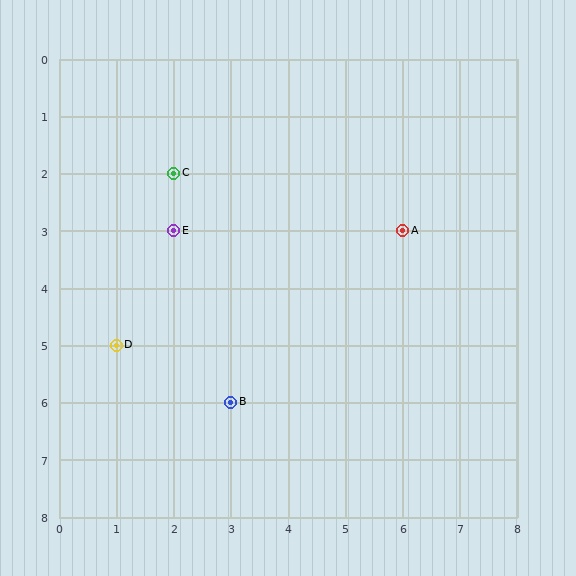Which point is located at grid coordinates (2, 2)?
Point C is at (2, 2).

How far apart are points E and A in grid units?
Points E and A are 4 columns apart.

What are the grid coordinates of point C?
Point C is at grid coordinates (2, 2).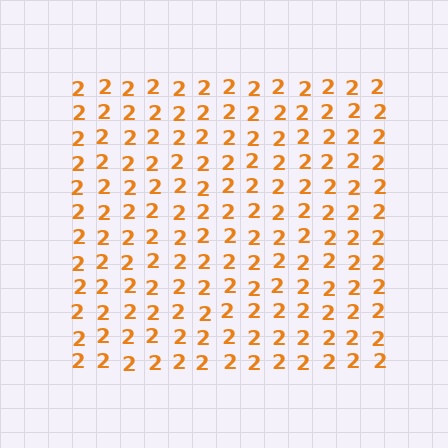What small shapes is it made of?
It is made of small digit 2's.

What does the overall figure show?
The overall figure shows a square.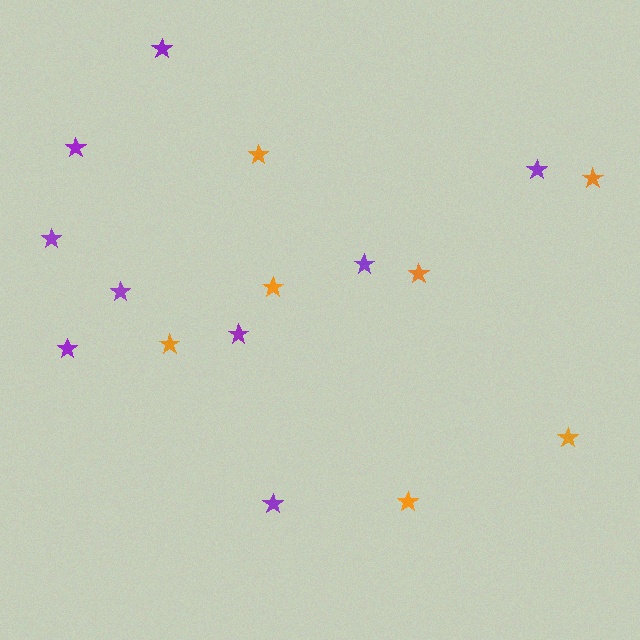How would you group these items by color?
There are 2 groups: one group of orange stars (7) and one group of purple stars (9).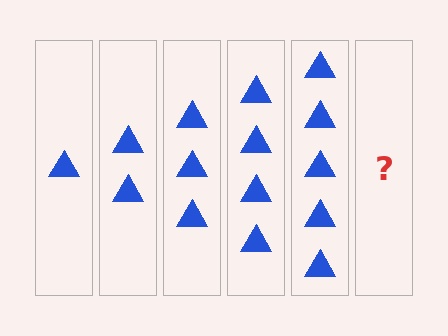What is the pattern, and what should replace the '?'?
The pattern is that each step adds one more triangle. The '?' should be 6 triangles.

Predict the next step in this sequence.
The next step is 6 triangles.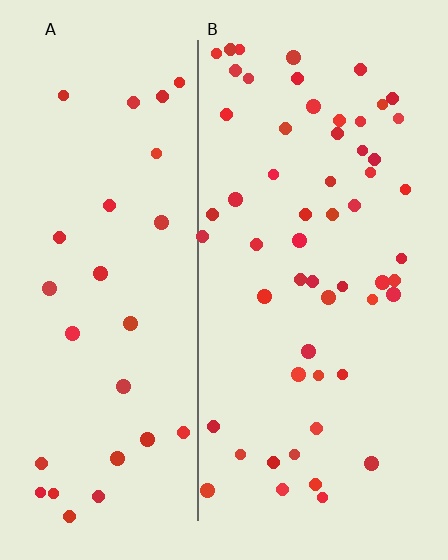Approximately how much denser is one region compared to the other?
Approximately 1.9× — region B over region A.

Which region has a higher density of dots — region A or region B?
B (the right).